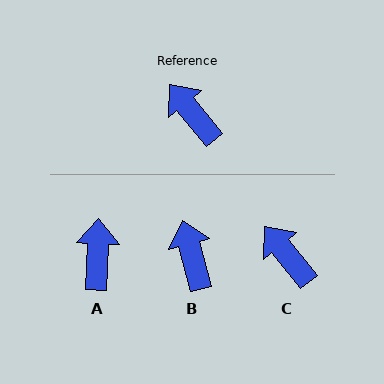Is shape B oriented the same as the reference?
No, it is off by about 24 degrees.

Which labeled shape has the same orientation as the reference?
C.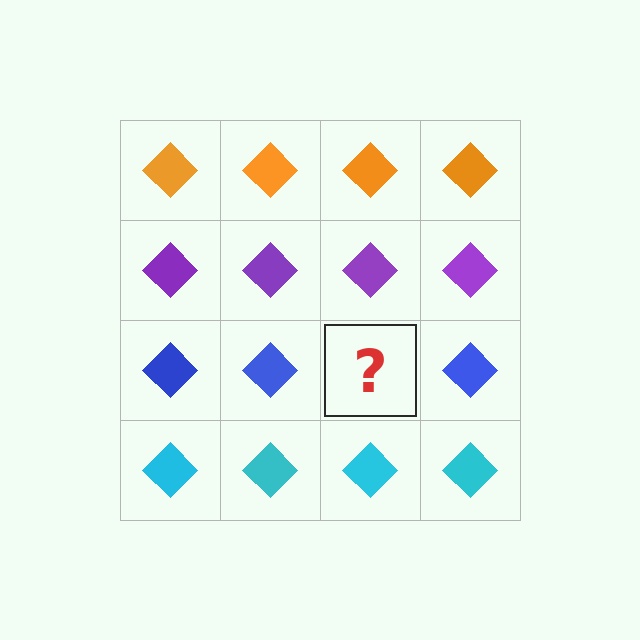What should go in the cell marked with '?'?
The missing cell should contain a blue diamond.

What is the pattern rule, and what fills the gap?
The rule is that each row has a consistent color. The gap should be filled with a blue diamond.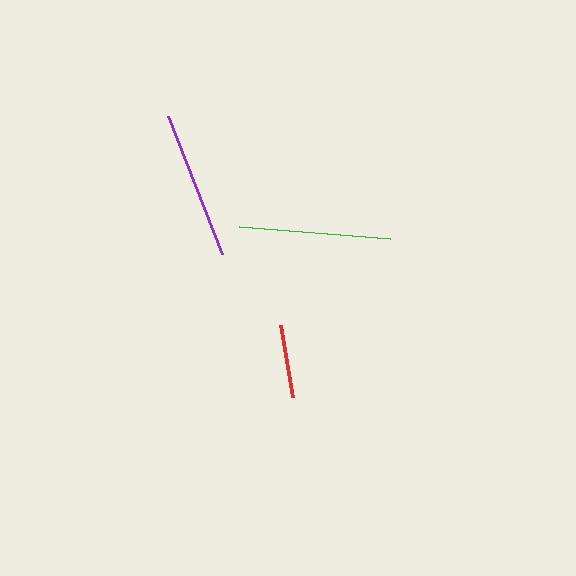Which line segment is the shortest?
The red line is the shortest at approximately 73 pixels.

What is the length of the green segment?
The green segment is approximately 152 pixels long.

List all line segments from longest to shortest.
From longest to shortest: green, purple, red.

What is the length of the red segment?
The red segment is approximately 73 pixels long.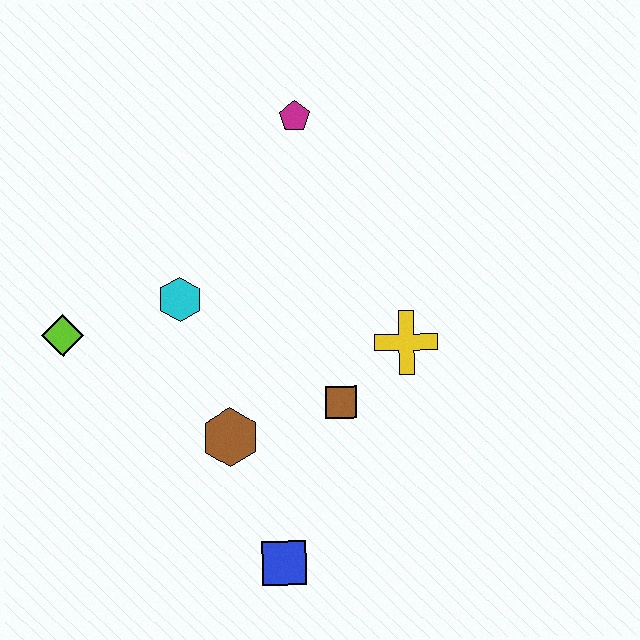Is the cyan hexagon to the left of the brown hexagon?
Yes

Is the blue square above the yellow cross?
No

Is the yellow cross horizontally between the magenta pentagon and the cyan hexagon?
No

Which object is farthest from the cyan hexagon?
The blue square is farthest from the cyan hexagon.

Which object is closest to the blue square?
The brown hexagon is closest to the blue square.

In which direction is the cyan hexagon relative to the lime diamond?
The cyan hexagon is to the right of the lime diamond.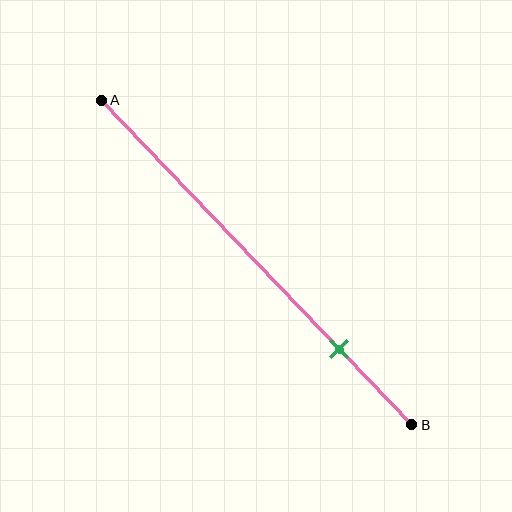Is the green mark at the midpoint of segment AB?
No, the mark is at about 75% from A, not at the 50% midpoint.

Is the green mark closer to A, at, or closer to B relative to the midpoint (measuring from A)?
The green mark is closer to point B than the midpoint of segment AB.